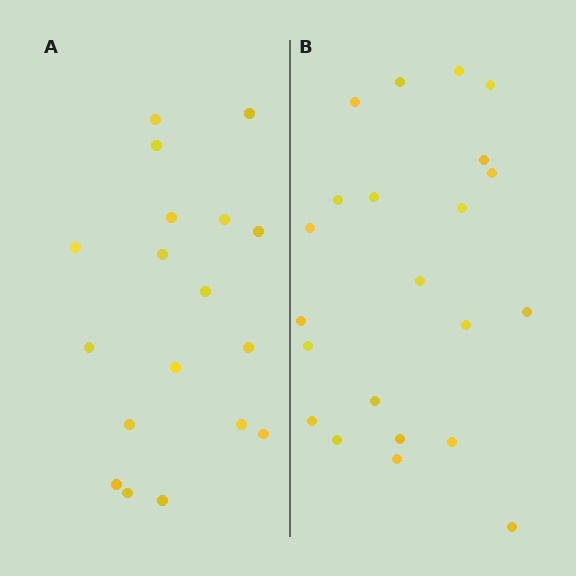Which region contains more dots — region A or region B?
Region B (the right region) has more dots.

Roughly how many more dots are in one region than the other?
Region B has about 4 more dots than region A.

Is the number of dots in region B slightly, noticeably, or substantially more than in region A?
Region B has only slightly more — the two regions are fairly close. The ratio is roughly 1.2 to 1.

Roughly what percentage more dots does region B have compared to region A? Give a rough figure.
About 20% more.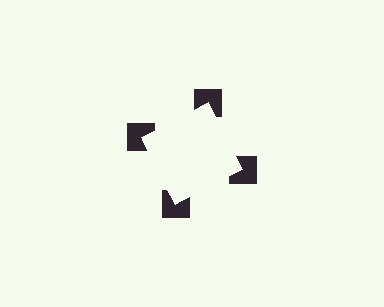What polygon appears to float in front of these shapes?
An illusory square — its edges are inferred from the aligned wedge cuts in the notched squares, not physically drawn.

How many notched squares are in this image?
There are 4 — one at each vertex of the illusory square.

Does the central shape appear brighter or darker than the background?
It typically appears slightly brighter than the background, even though no actual brightness change is drawn.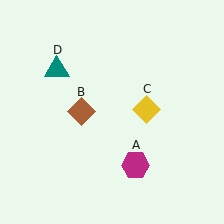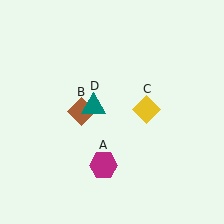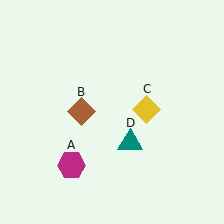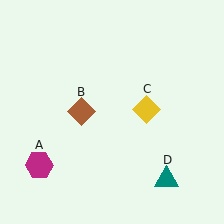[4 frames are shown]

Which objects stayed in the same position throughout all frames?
Brown diamond (object B) and yellow diamond (object C) remained stationary.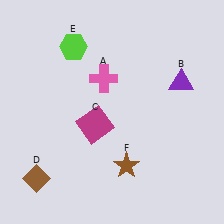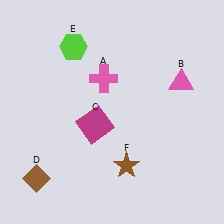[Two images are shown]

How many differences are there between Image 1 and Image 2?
There is 1 difference between the two images.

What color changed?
The triangle (B) changed from purple in Image 1 to pink in Image 2.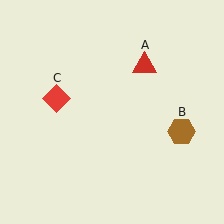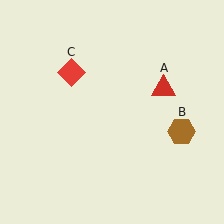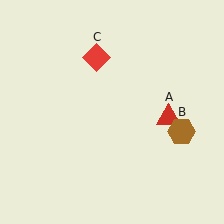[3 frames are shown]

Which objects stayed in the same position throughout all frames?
Brown hexagon (object B) remained stationary.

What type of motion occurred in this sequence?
The red triangle (object A), red diamond (object C) rotated clockwise around the center of the scene.